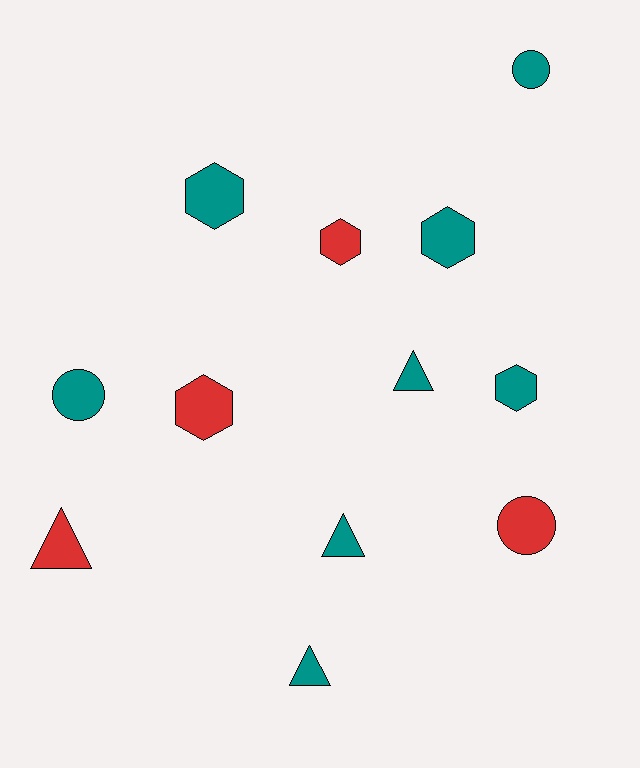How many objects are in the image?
There are 12 objects.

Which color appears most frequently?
Teal, with 8 objects.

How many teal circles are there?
There are 2 teal circles.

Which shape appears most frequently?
Hexagon, with 5 objects.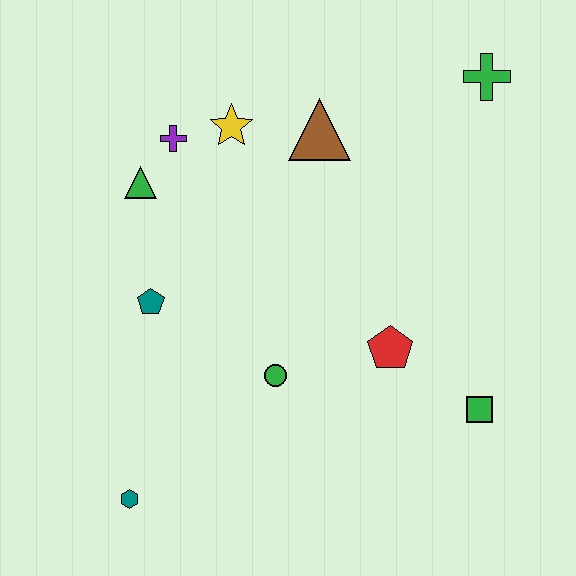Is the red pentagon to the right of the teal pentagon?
Yes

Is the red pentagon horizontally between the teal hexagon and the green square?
Yes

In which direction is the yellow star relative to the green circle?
The yellow star is above the green circle.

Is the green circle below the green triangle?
Yes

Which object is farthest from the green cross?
The teal hexagon is farthest from the green cross.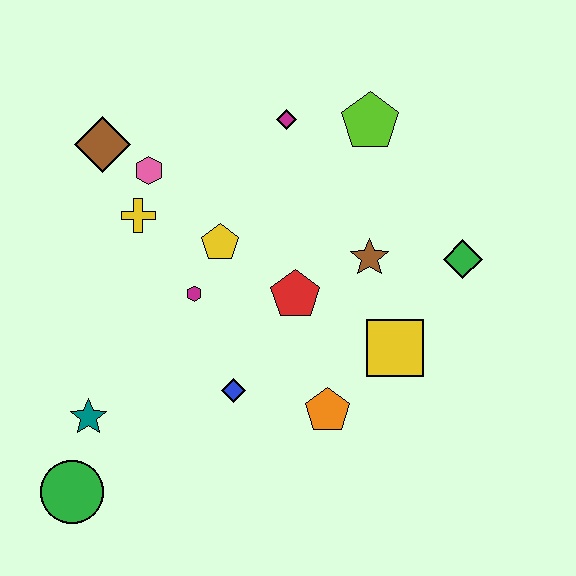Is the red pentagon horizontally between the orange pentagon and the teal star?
Yes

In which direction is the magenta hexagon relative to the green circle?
The magenta hexagon is above the green circle.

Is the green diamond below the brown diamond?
Yes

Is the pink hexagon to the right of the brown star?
No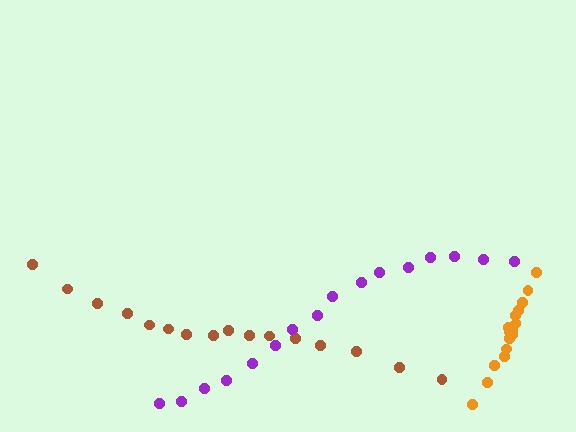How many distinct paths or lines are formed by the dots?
There are 3 distinct paths.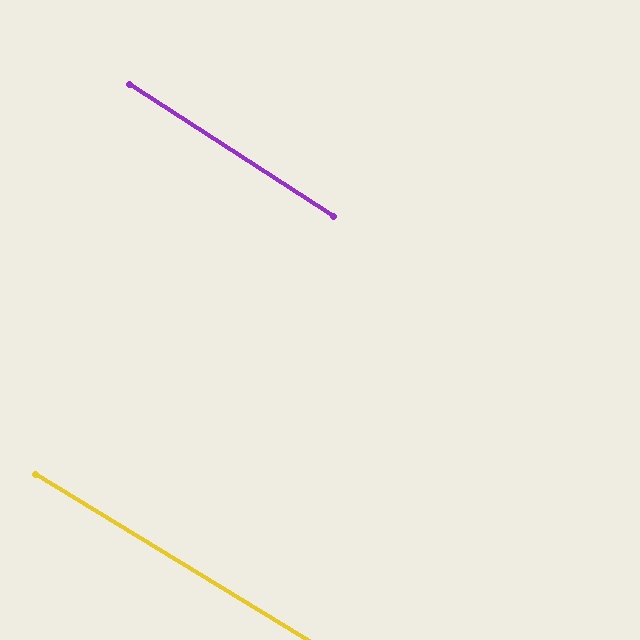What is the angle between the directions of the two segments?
Approximately 2 degrees.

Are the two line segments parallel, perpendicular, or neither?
Parallel — their directions differ by only 1.6°.